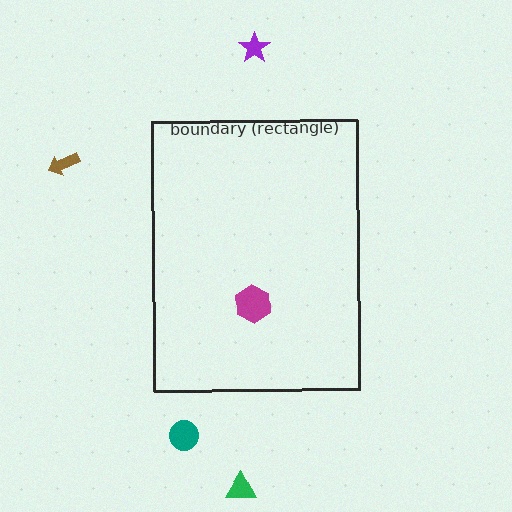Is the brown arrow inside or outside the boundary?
Outside.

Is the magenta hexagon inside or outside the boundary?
Inside.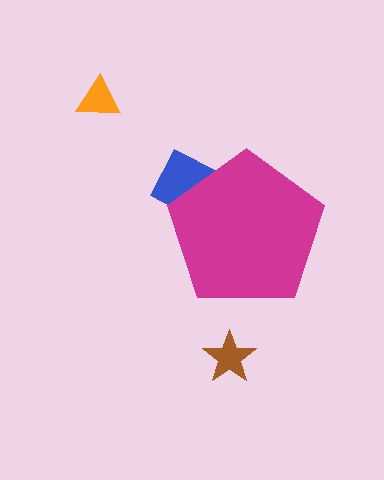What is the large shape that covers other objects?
A magenta pentagon.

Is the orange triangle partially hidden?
No, the orange triangle is fully visible.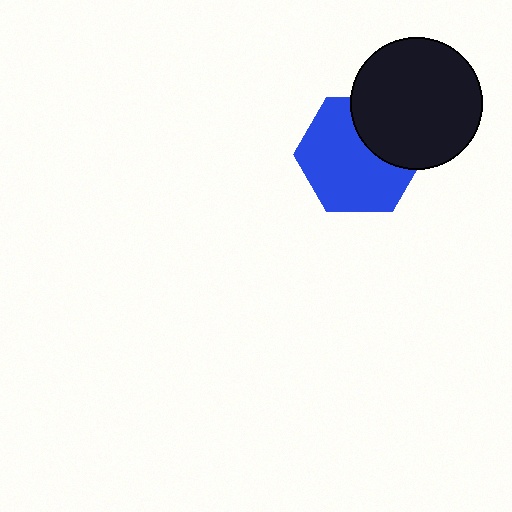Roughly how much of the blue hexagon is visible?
Most of it is visible (roughly 69%).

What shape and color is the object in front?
The object in front is a black circle.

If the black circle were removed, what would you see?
You would see the complete blue hexagon.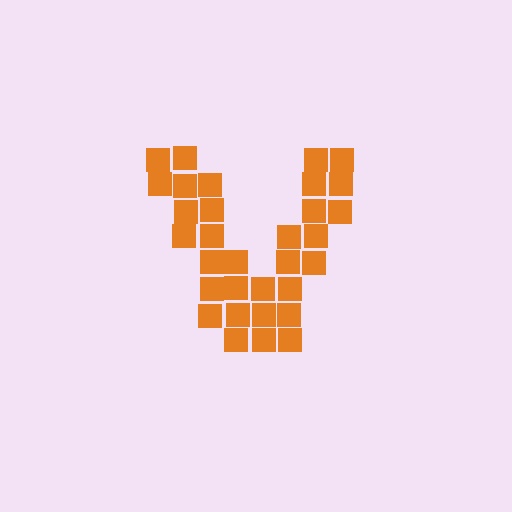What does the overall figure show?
The overall figure shows the letter V.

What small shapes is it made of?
It is made of small squares.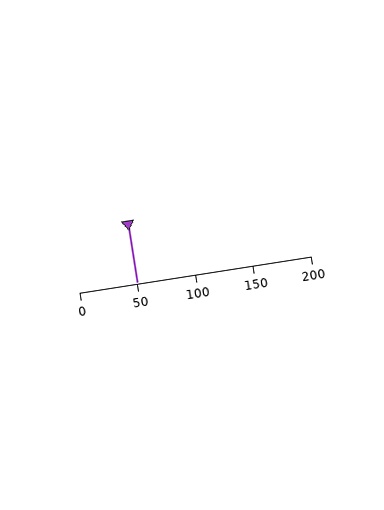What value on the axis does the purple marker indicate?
The marker indicates approximately 50.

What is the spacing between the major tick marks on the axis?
The major ticks are spaced 50 apart.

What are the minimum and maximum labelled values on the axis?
The axis runs from 0 to 200.